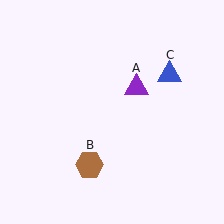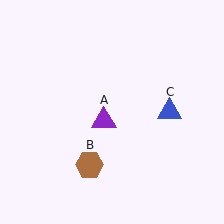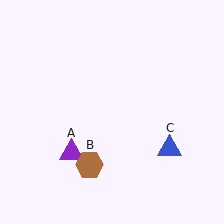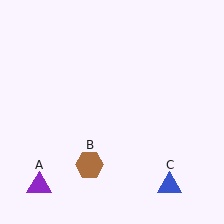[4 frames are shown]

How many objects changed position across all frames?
2 objects changed position: purple triangle (object A), blue triangle (object C).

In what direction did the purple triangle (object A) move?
The purple triangle (object A) moved down and to the left.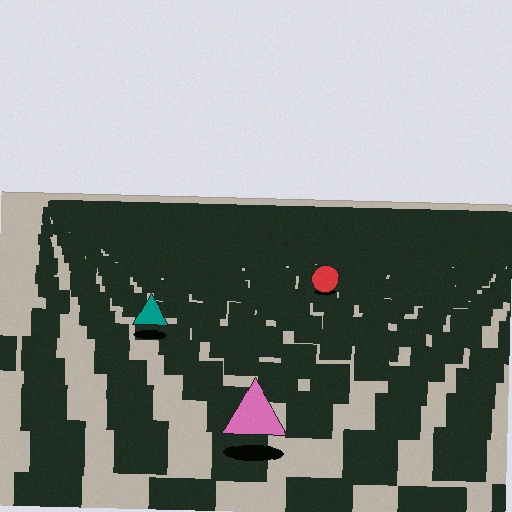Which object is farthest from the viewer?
The red circle is farthest from the viewer. It appears smaller and the ground texture around it is denser.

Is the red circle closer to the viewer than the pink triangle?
No. The pink triangle is closer — you can tell from the texture gradient: the ground texture is coarser near it.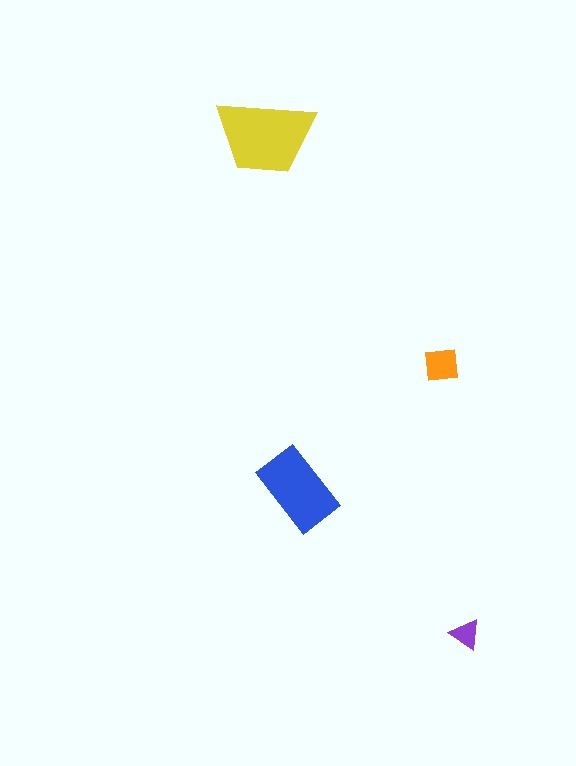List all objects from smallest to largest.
The purple triangle, the orange square, the blue rectangle, the yellow trapezoid.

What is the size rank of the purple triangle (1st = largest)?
4th.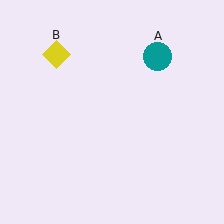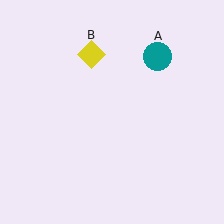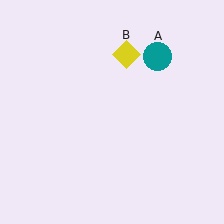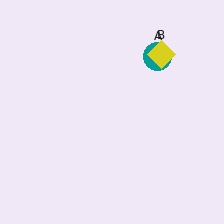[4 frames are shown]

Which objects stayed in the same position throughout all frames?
Teal circle (object A) remained stationary.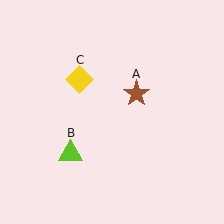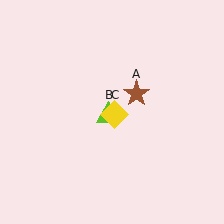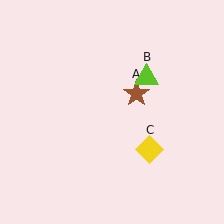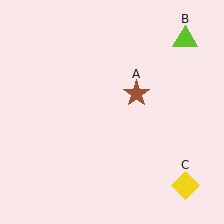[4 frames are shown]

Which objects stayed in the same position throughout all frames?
Brown star (object A) remained stationary.